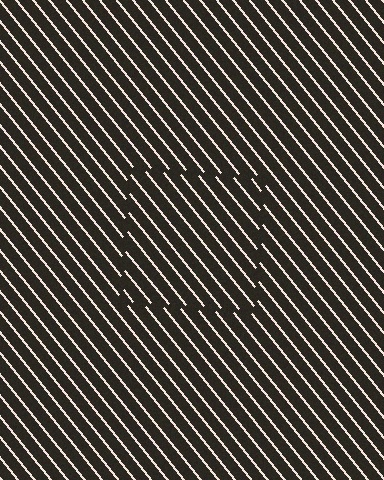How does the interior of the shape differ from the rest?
The interior of the shape contains the same grating, shifted by half a period — the contour is defined by the phase discontinuity where line-ends from the inner and outer gratings abut.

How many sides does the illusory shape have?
4 sides — the line-ends trace a square.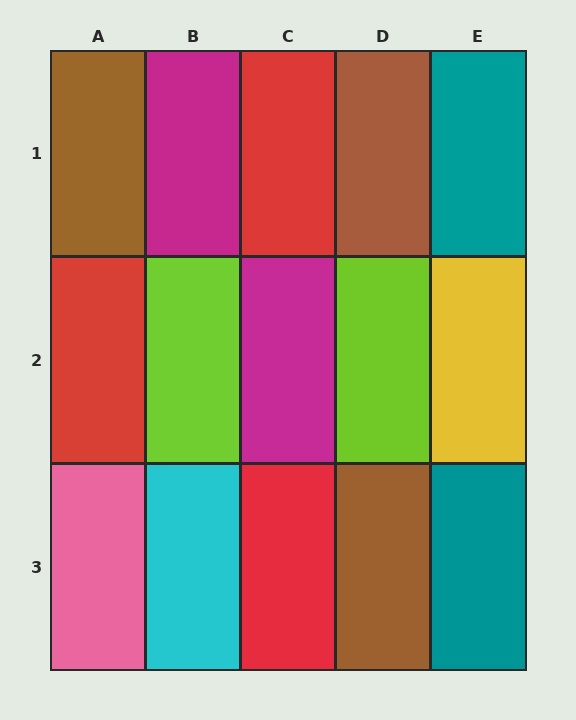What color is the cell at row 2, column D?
Lime.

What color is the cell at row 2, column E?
Yellow.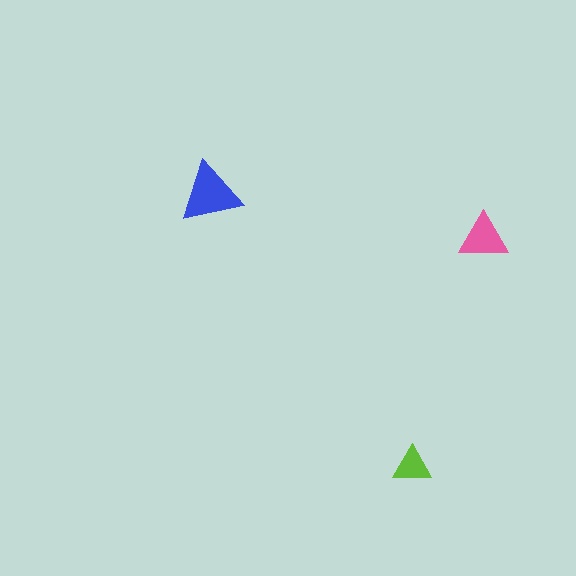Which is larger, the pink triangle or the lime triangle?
The pink one.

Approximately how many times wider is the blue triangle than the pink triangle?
About 1.5 times wider.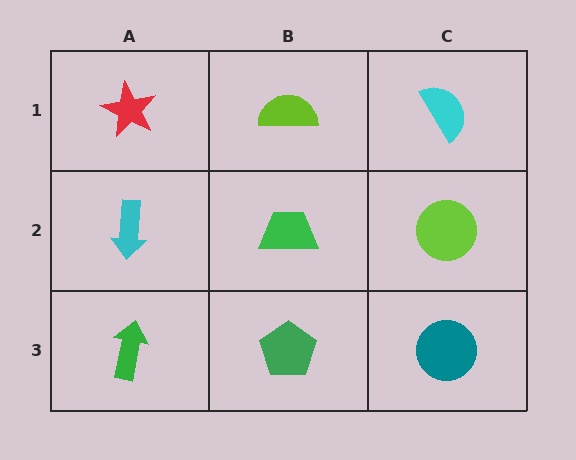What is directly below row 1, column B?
A green trapezoid.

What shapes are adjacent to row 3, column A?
A cyan arrow (row 2, column A), a green pentagon (row 3, column B).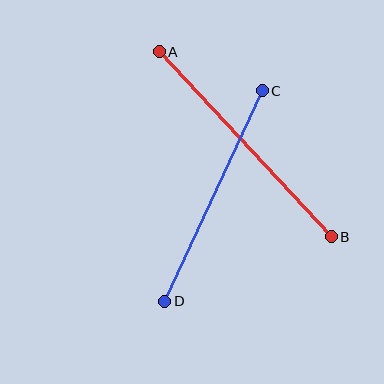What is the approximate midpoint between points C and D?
The midpoint is at approximately (214, 196) pixels.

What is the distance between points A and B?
The distance is approximately 253 pixels.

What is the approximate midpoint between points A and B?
The midpoint is at approximately (245, 144) pixels.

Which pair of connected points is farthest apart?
Points A and B are farthest apart.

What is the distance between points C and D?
The distance is approximately 232 pixels.